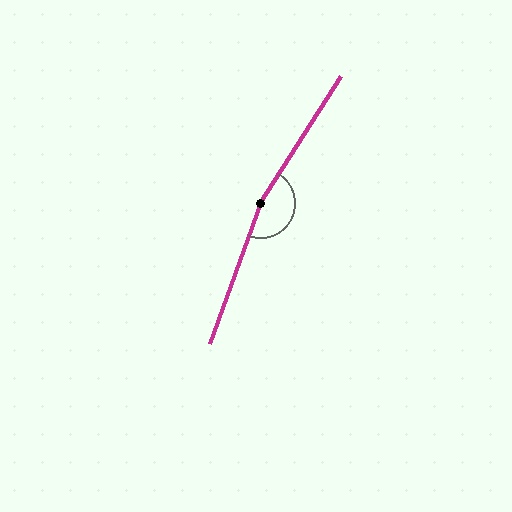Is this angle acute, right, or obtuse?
It is obtuse.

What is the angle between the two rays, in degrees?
Approximately 167 degrees.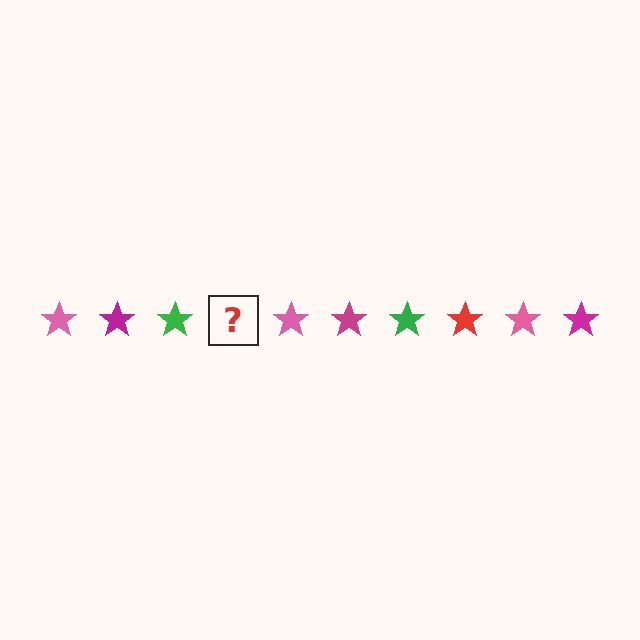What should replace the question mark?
The question mark should be replaced with a red star.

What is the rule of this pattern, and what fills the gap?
The rule is that the pattern cycles through pink, magenta, green, red stars. The gap should be filled with a red star.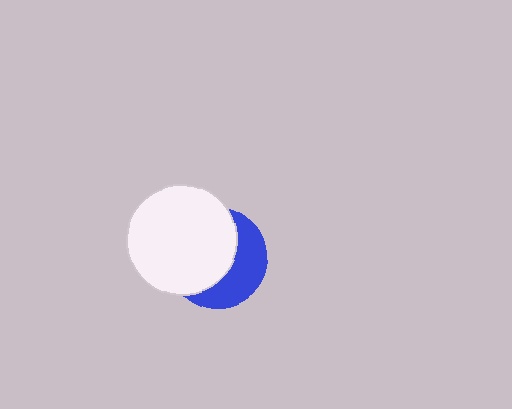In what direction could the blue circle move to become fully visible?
The blue circle could move right. That would shift it out from behind the white circle entirely.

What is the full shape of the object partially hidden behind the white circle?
The partially hidden object is a blue circle.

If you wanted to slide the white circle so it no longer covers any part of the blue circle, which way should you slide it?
Slide it left — that is the most direct way to separate the two shapes.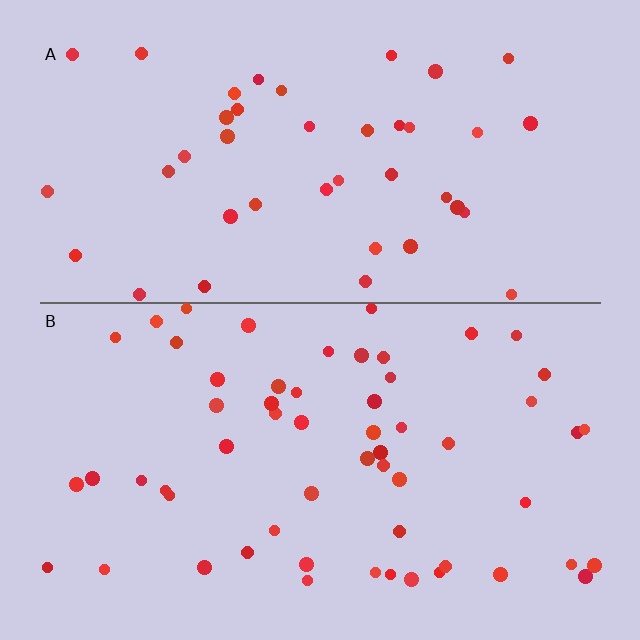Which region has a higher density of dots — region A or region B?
B (the bottom).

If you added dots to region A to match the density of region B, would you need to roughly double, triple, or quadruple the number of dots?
Approximately double.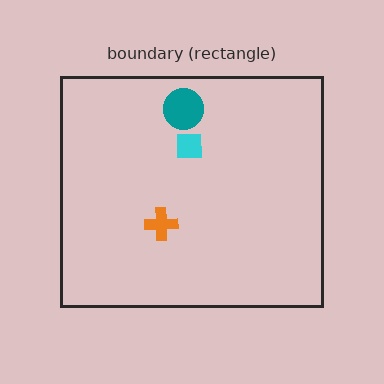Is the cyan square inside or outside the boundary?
Inside.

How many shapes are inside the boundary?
3 inside, 0 outside.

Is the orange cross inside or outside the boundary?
Inside.